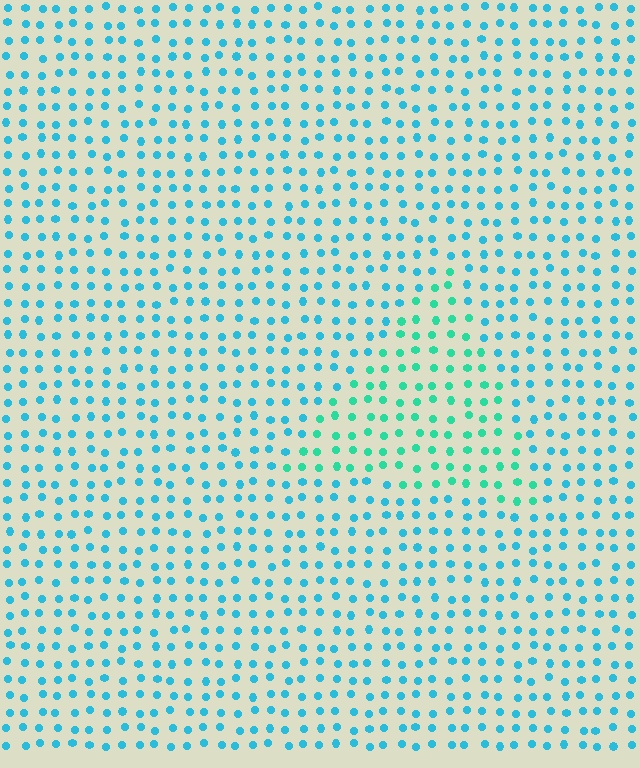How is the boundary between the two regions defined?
The boundary is defined purely by a slight shift in hue (about 31 degrees). Spacing, size, and orientation are identical on both sides.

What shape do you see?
I see a triangle.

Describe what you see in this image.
The image is filled with small cyan elements in a uniform arrangement. A triangle-shaped region is visible where the elements are tinted to a slightly different hue, forming a subtle color boundary.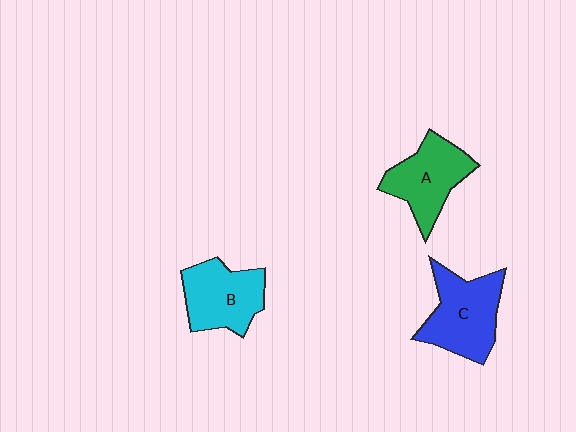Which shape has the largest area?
Shape C (blue).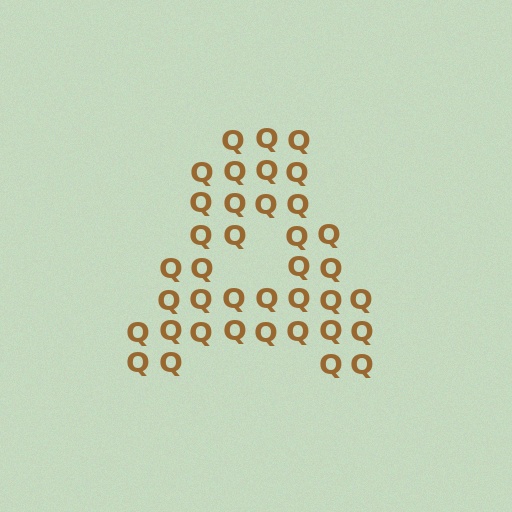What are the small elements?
The small elements are letter Q's.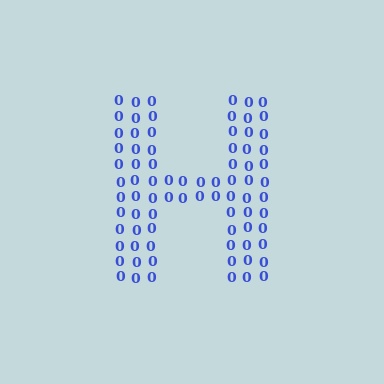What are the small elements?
The small elements are digit 0's.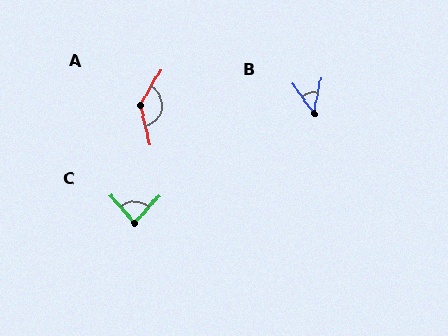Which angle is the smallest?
B, at approximately 47 degrees.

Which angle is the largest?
A, at approximately 138 degrees.